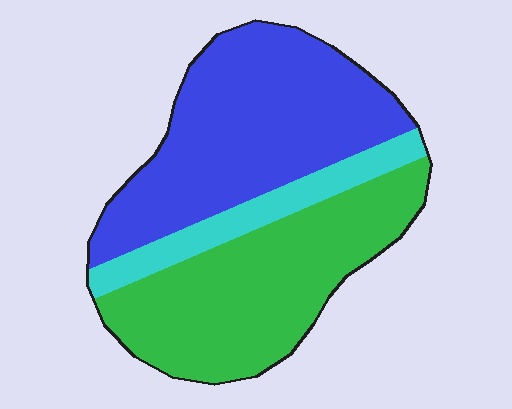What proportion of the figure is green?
Green covers around 40% of the figure.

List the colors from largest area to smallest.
From largest to smallest: blue, green, cyan.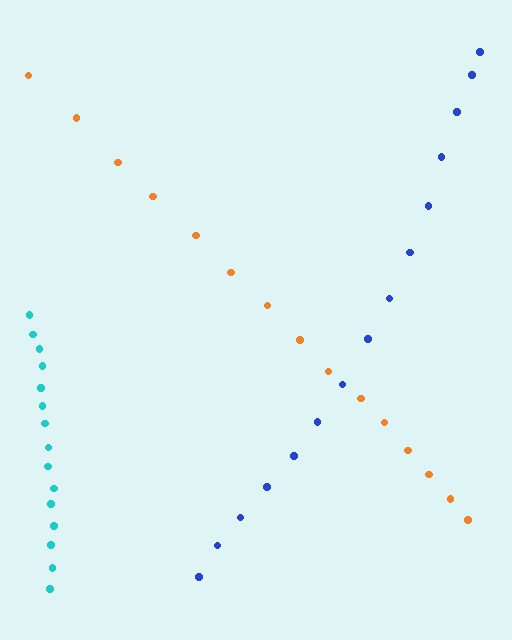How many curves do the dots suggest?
There are 3 distinct paths.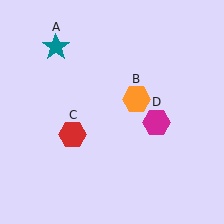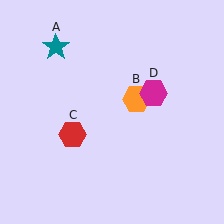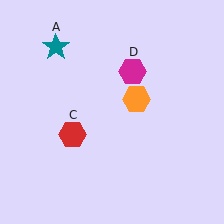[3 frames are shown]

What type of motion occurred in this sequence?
The magenta hexagon (object D) rotated counterclockwise around the center of the scene.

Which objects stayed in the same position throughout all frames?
Teal star (object A) and orange hexagon (object B) and red hexagon (object C) remained stationary.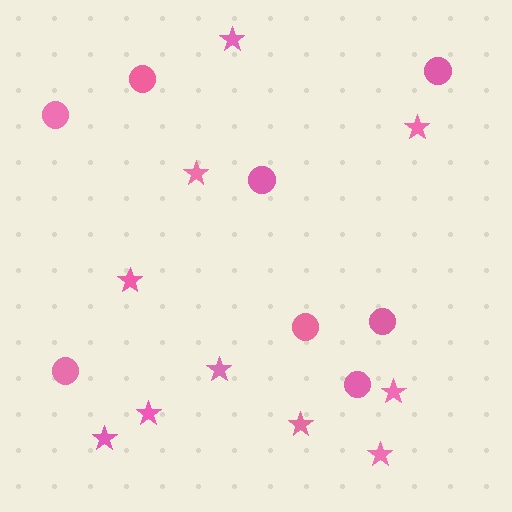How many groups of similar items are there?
There are 2 groups: one group of stars (10) and one group of circles (8).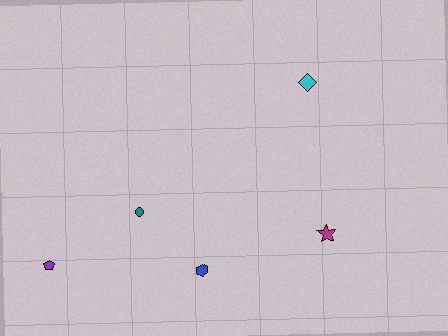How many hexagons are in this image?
There is 1 hexagon.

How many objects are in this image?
There are 5 objects.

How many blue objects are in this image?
There is 1 blue object.